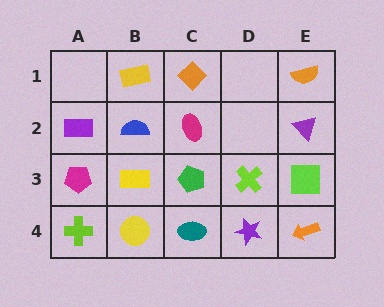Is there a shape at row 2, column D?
No, that cell is empty.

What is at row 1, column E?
An orange semicircle.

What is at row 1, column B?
A yellow rectangle.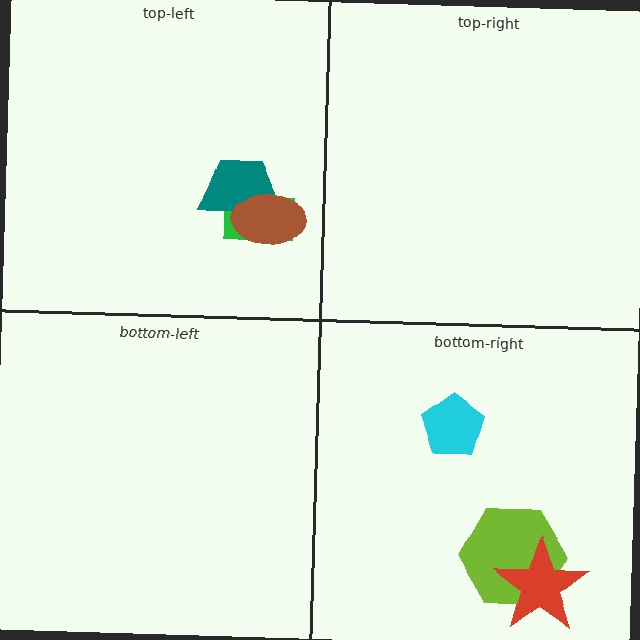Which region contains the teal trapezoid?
The top-left region.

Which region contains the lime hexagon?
The bottom-right region.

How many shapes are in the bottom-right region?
3.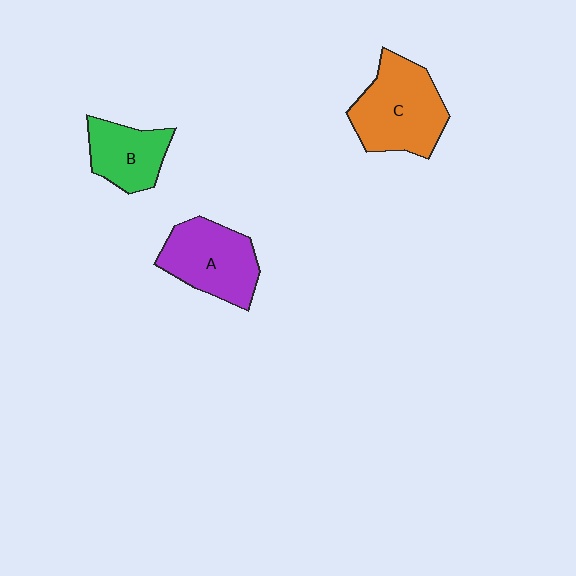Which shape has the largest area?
Shape C (orange).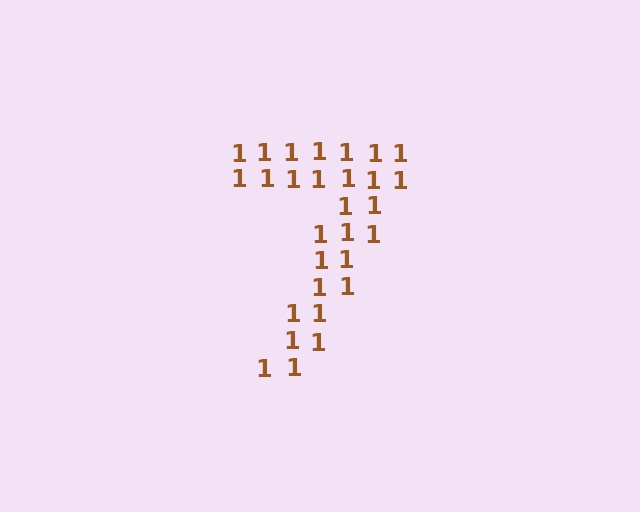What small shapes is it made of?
It is made of small digit 1's.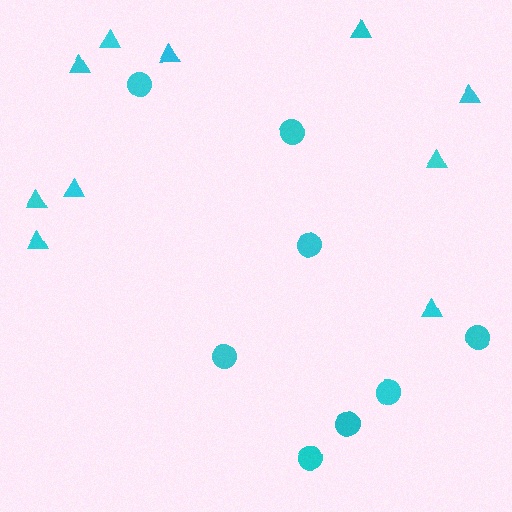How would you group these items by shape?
There are 2 groups: one group of triangles (10) and one group of circles (8).